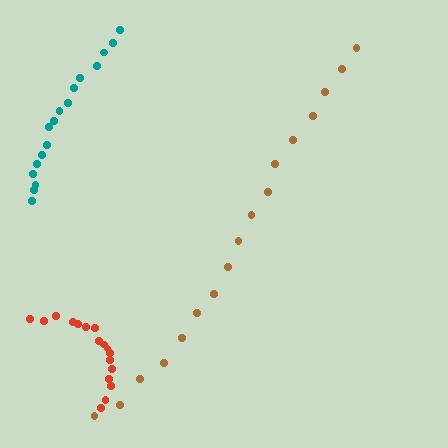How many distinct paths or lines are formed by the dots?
There are 3 distinct paths.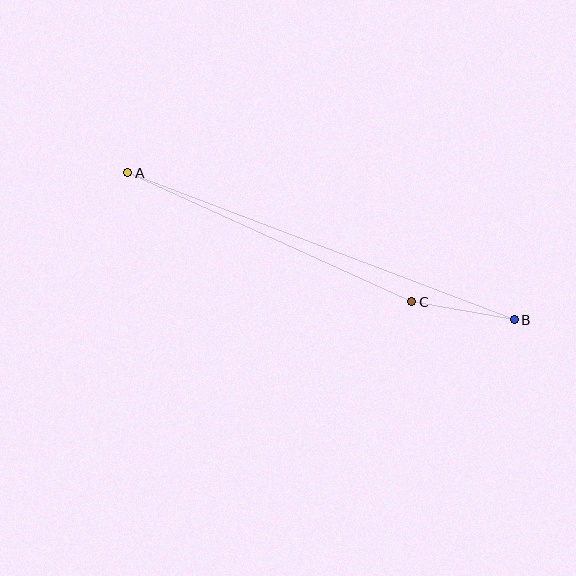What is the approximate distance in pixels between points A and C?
The distance between A and C is approximately 312 pixels.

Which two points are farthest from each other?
Points A and B are farthest from each other.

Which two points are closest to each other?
Points B and C are closest to each other.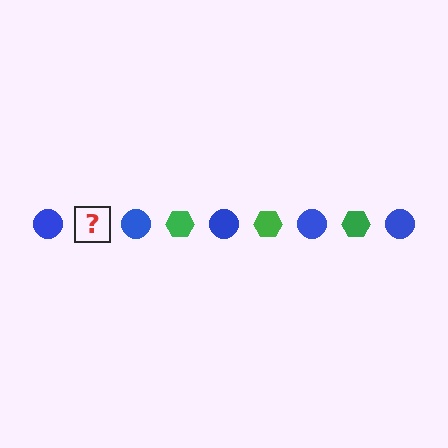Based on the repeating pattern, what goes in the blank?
The blank should be a green hexagon.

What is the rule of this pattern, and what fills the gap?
The rule is that the pattern alternates between blue circle and green hexagon. The gap should be filled with a green hexagon.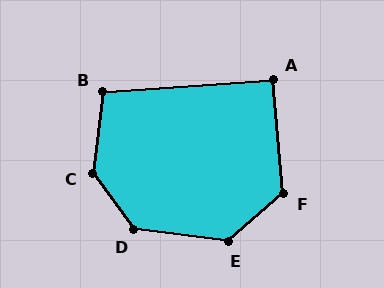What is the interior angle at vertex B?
Approximately 101 degrees (obtuse).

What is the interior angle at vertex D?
Approximately 133 degrees (obtuse).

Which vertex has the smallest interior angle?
A, at approximately 91 degrees.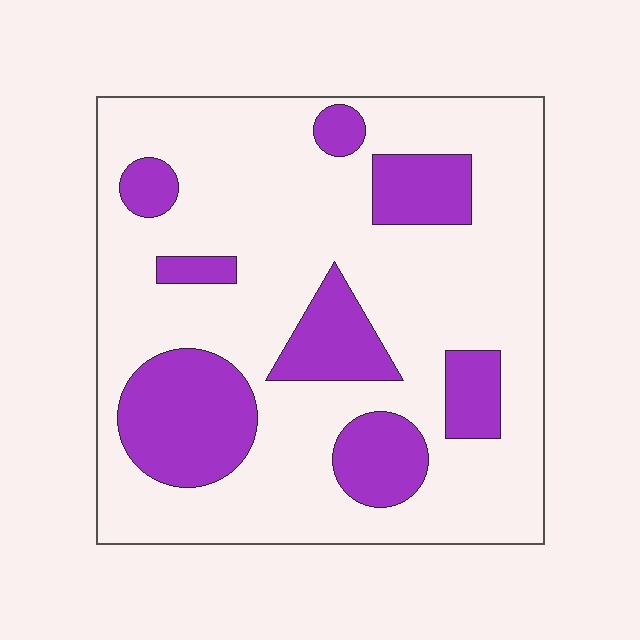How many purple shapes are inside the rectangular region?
8.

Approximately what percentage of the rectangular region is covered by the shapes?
Approximately 25%.